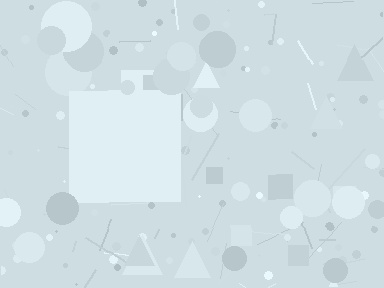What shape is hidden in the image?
A square is hidden in the image.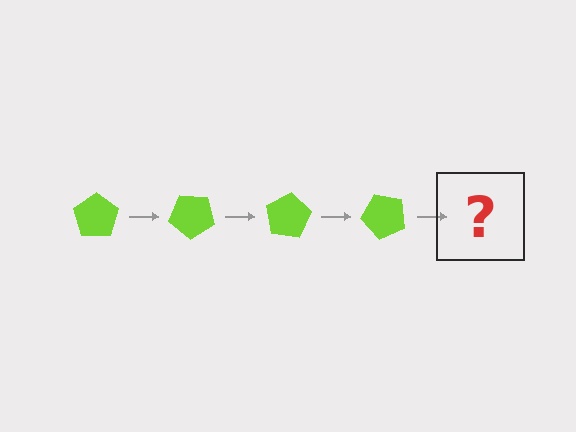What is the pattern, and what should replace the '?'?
The pattern is that the pentagon rotates 40 degrees each step. The '?' should be a lime pentagon rotated 160 degrees.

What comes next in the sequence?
The next element should be a lime pentagon rotated 160 degrees.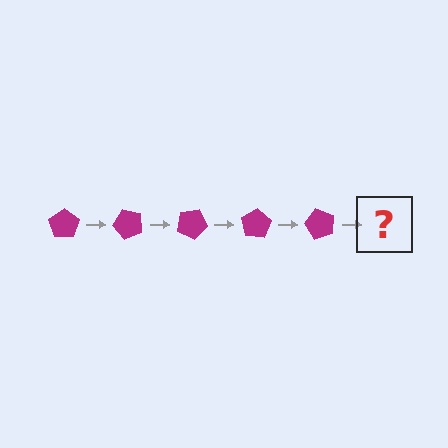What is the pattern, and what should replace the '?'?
The pattern is that the pentagon rotates 50 degrees each step. The '?' should be a magenta pentagon rotated 250 degrees.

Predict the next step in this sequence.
The next step is a magenta pentagon rotated 250 degrees.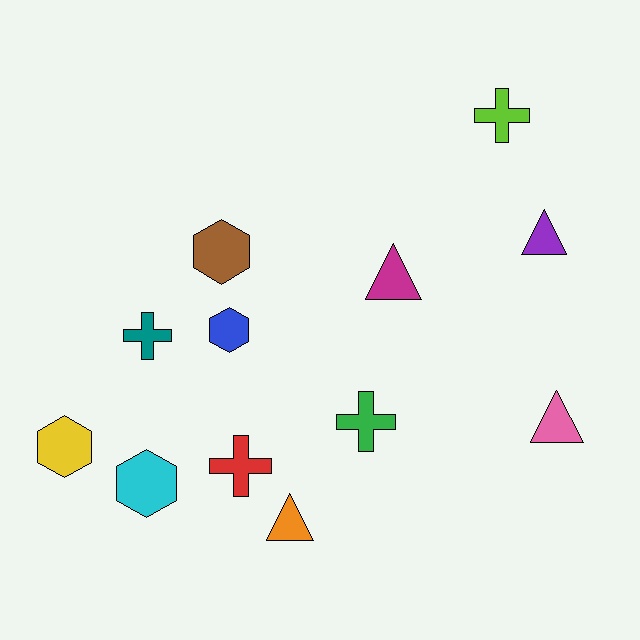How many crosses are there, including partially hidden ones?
There are 4 crosses.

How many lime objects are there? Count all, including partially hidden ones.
There is 1 lime object.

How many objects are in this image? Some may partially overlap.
There are 12 objects.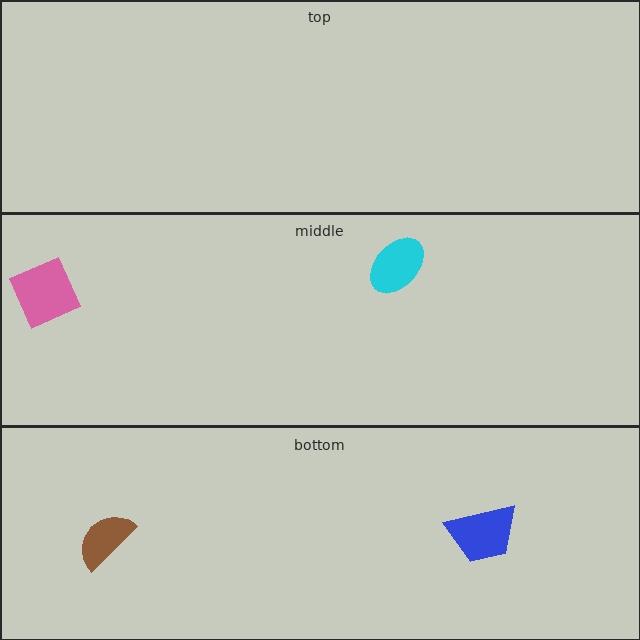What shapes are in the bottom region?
The blue trapezoid, the brown semicircle.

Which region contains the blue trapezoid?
The bottom region.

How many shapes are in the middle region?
2.